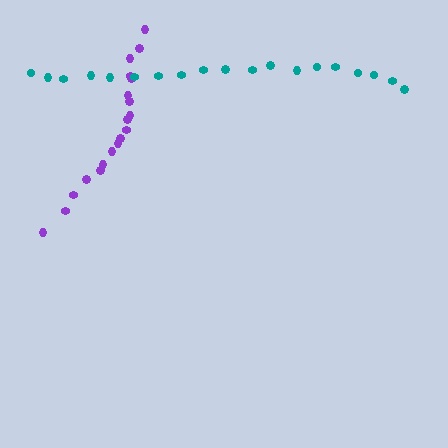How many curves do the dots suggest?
There are 2 distinct paths.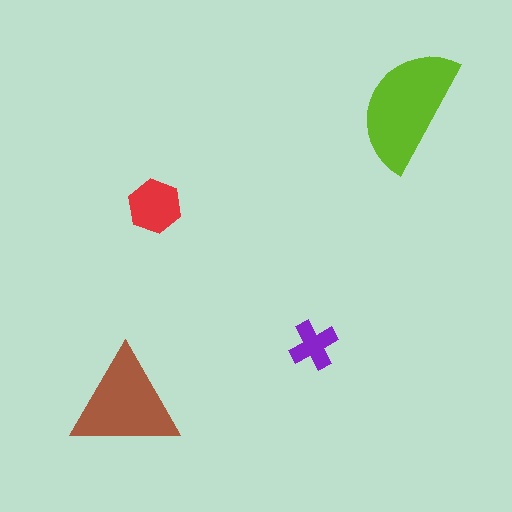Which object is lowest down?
The brown triangle is bottommost.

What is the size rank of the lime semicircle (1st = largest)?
1st.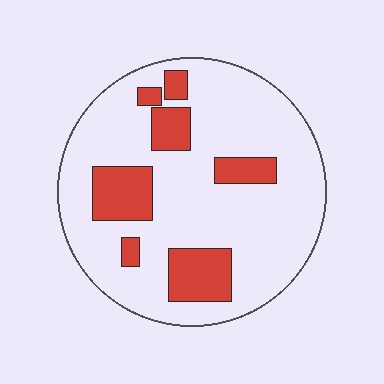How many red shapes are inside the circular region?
7.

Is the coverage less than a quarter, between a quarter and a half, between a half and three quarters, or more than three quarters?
Less than a quarter.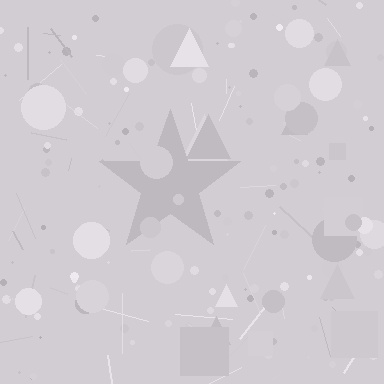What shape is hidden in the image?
A star is hidden in the image.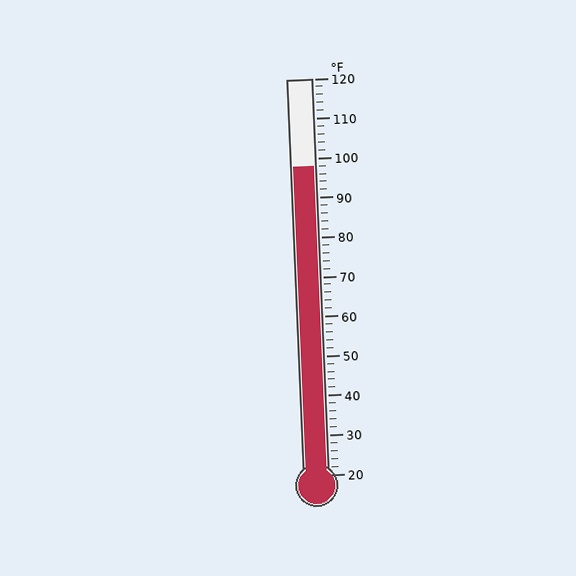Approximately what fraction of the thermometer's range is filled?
The thermometer is filled to approximately 80% of its range.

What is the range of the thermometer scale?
The thermometer scale ranges from 20°F to 120°F.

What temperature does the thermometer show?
The thermometer shows approximately 98°F.